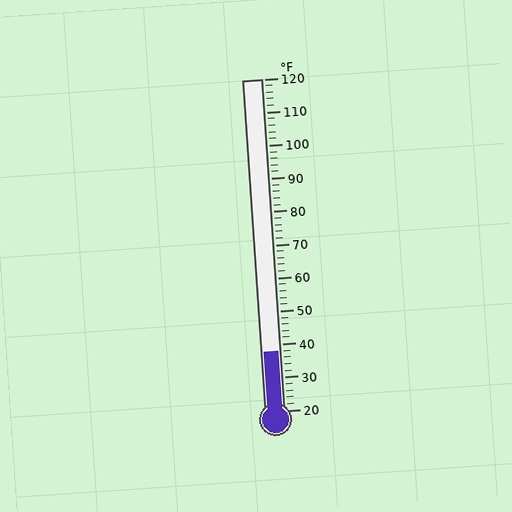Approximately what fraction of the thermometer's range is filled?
The thermometer is filled to approximately 20% of its range.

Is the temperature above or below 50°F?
The temperature is below 50°F.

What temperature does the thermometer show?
The thermometer shows approximately 38°F.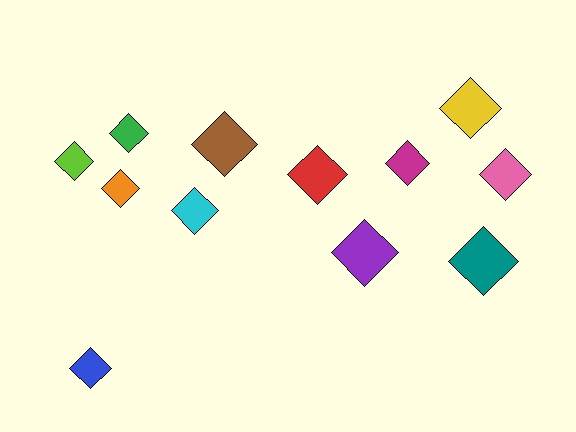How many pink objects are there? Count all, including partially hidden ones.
There is 1 pink object.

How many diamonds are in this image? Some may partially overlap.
There are 12 diamonds.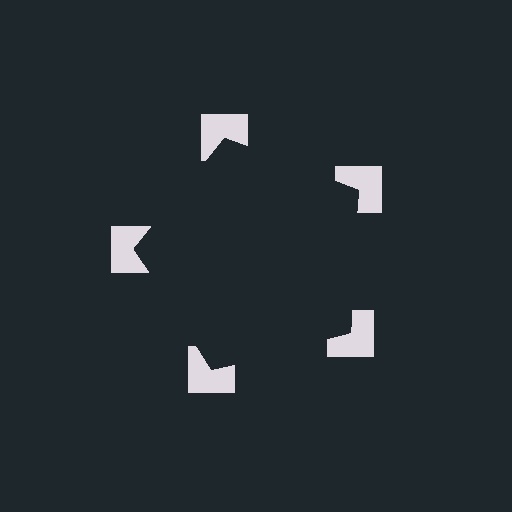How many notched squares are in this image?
There are 5 — one at each vertex of the illusory pentagon.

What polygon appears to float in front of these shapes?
An illusory pentagon — its edges are inferred from the aligned wedge cuts in the notched squares, not physically drawn.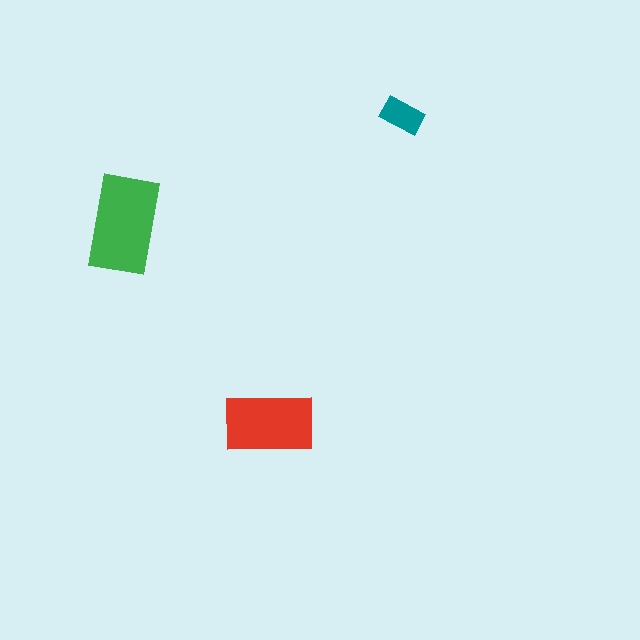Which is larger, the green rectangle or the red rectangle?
The green one.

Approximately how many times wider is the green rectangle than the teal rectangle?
About 2.5 times wider.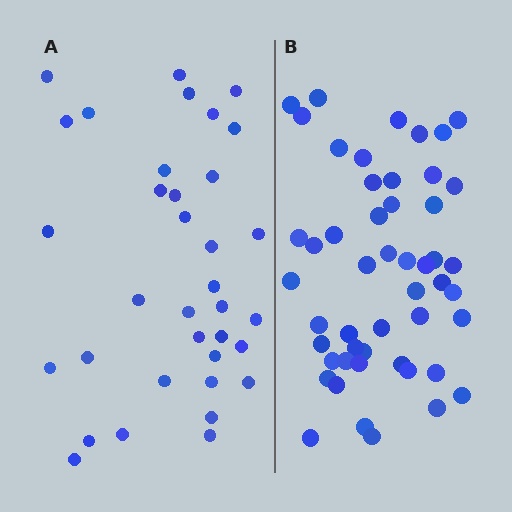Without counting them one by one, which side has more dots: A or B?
Region B (the right region) has more dots.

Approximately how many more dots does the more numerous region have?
Region B has approximately 15 more dots than region A.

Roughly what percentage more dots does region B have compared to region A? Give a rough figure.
About 45% more.